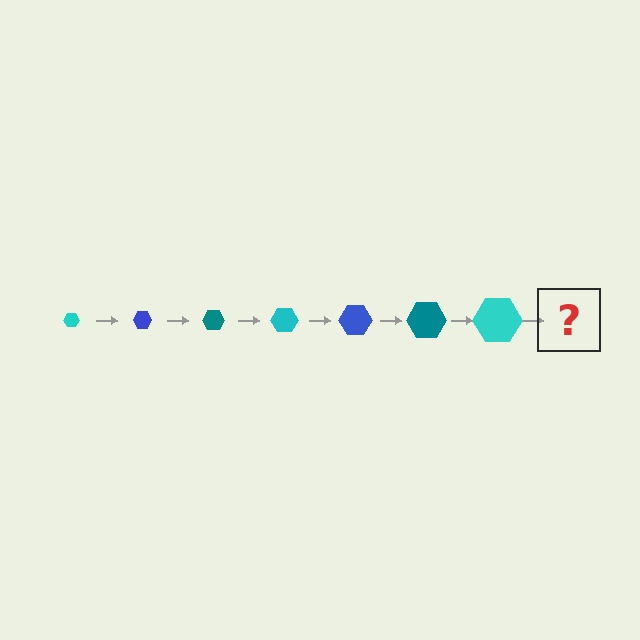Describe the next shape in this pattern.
It should be a blue hexagon, larger than the previous one.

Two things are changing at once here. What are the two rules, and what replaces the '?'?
The two rules are that the hexagon grows larger each step and the color cycles through cyan, blue, and teal. The '?' should be a blue hexagon, larger than the previous one.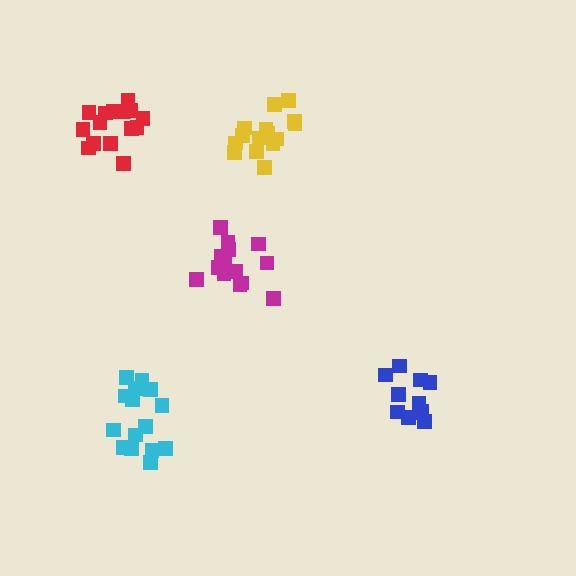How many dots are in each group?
Group 1: 15 dots, Group 2: 15 dots, Group 3: 15 dots, Group 4: 15 dots, Group 5: 12 dots (72 total).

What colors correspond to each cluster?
The clusters are colored: cyan, yellow, magenta, red, blue.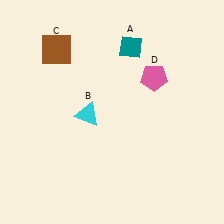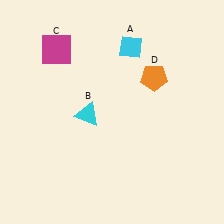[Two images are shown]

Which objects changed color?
A changed from teal to cyan. C changed from brown to magenta. D changed from pink to orange.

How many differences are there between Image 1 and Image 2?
There are 3 differences between the two images.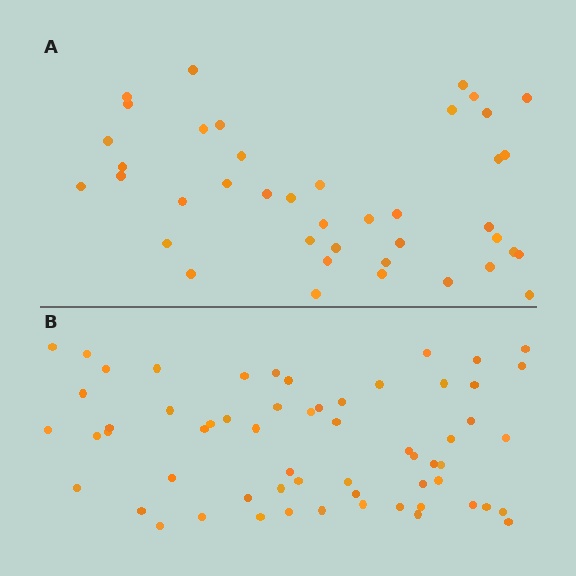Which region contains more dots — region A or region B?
Region B (the bottom region) has more dots.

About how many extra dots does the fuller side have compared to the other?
Region B has approximately 20 more dots than region A.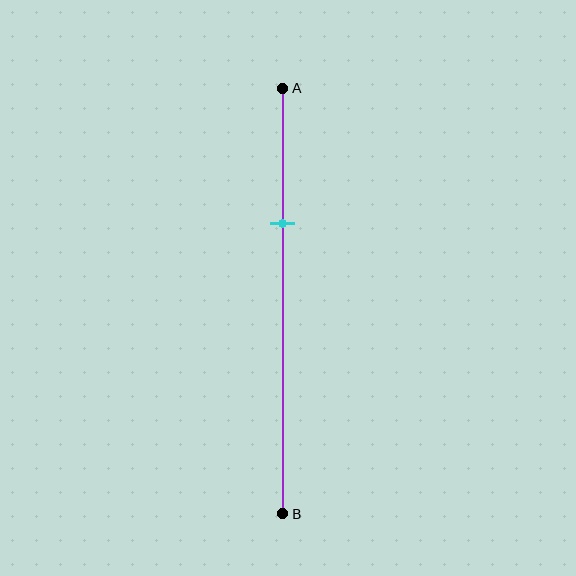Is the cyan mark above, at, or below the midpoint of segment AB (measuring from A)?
The cyan mark is above the midpoint of segment AB.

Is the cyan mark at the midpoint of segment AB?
No, the mark is at about 30% from A, not at the 50% midpoint.